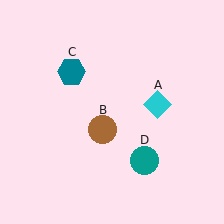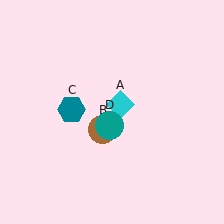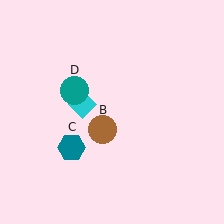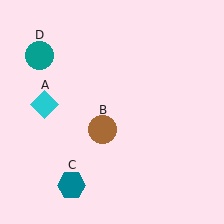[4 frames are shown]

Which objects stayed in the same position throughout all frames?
Brown circle (object B) remained stationary.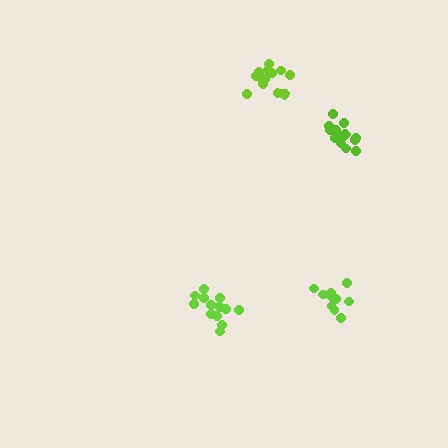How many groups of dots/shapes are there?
There are 4 groups.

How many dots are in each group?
Group 1: 14 dots, Group 2: 15 dots, Group 3: 15 dots, Group 4: 11 dots (55 total).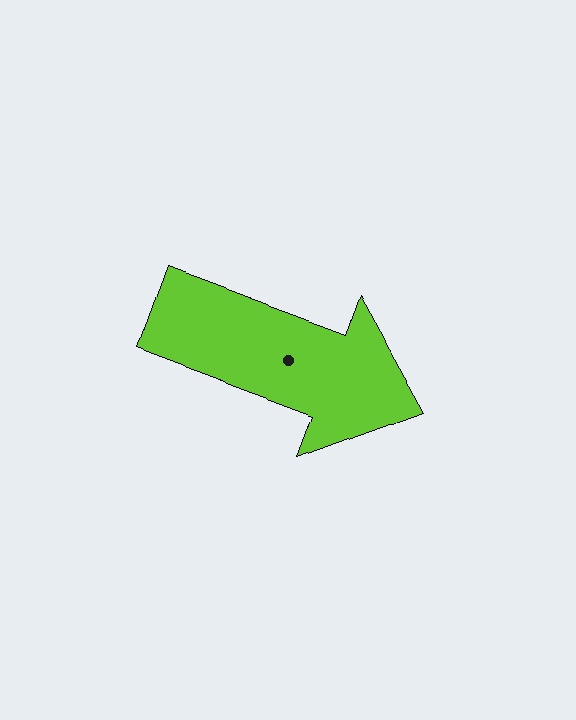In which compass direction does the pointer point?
East.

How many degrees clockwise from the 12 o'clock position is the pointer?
Approximately 110 degrees.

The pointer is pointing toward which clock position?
Roughly 4 o'clock.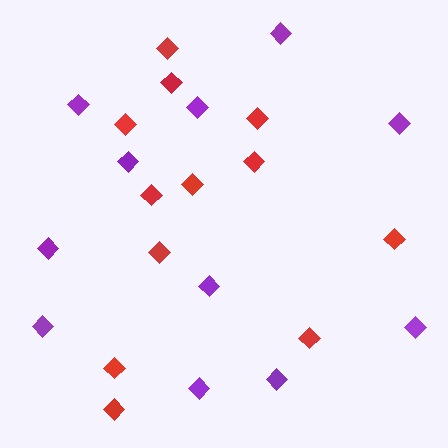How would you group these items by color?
There are 2 groups: one group of purple diamonds (11) and one group of red diamonds (12).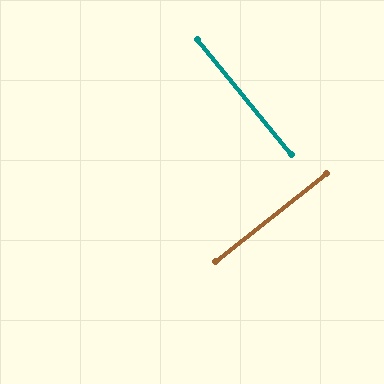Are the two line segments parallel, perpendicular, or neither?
Perpendicular — they meet at approximately 89°.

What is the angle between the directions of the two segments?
Approximately 89 degrees.